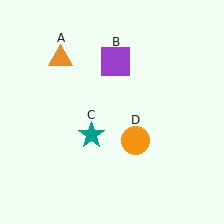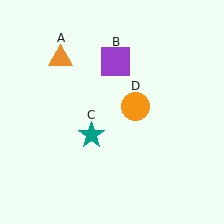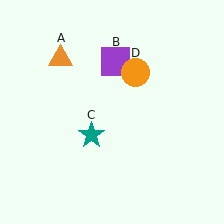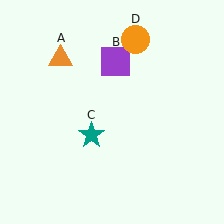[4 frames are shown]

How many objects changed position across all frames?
1 object changed position: orange circle (object D).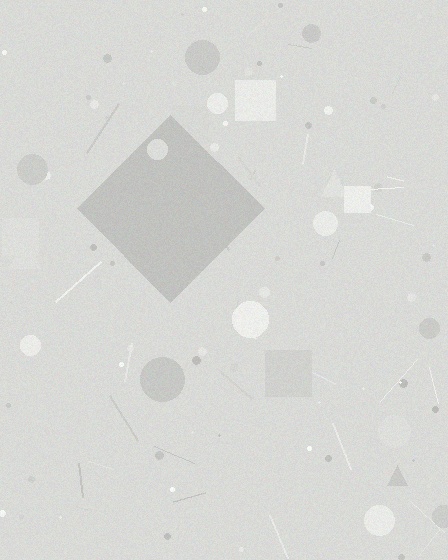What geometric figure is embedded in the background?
A diamond is embedded in the background.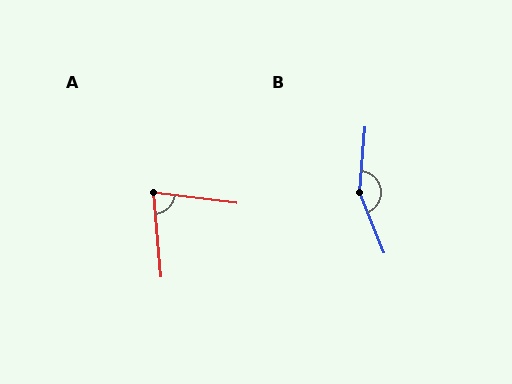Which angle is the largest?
B, at approximately 153 degrees.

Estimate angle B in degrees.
Approximately 153 degrees.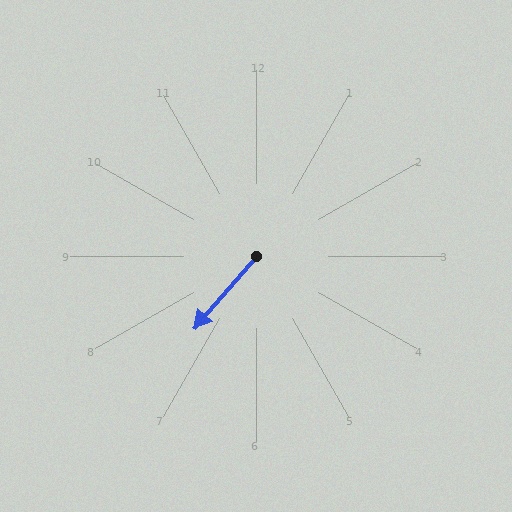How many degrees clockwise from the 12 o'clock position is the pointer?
Approximately 221 degrees.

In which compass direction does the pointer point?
Southwest.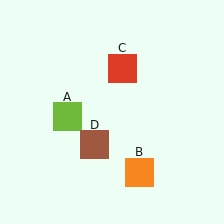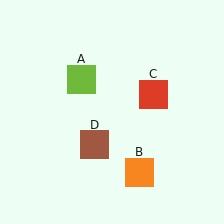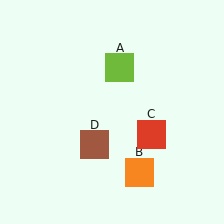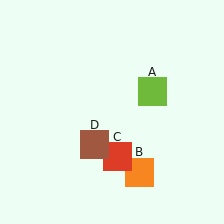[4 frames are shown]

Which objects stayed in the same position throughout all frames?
Orange square (object B) and brown square (object D) remained stationary.